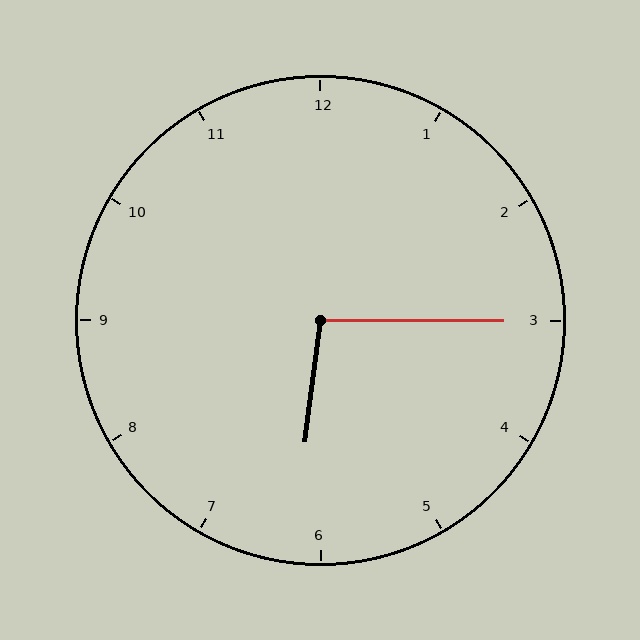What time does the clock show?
6:15.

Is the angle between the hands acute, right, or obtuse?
It is obtuse.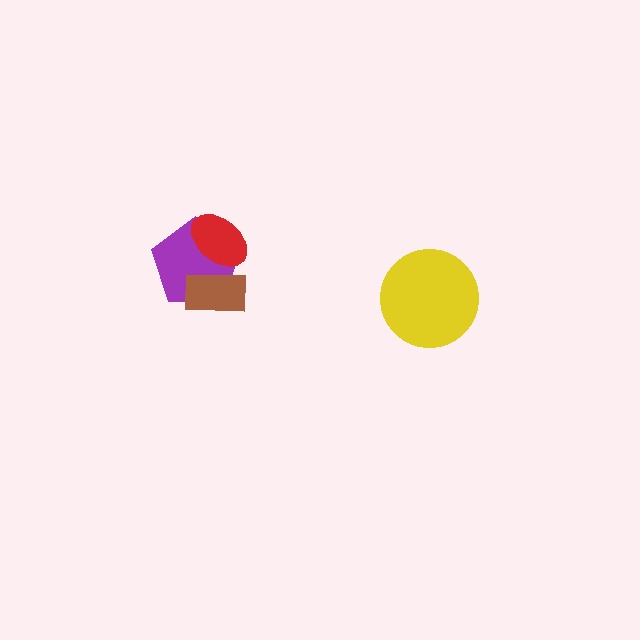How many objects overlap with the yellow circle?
0 objects overlap with the yellow circle.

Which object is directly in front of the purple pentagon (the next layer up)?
The red ellipse is directly in front of the purple pentagon.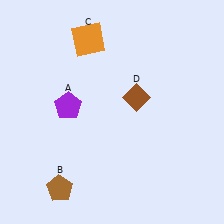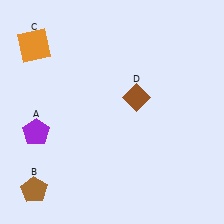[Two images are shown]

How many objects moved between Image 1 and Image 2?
3 objects moved between the two images.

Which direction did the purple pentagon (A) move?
The purple pentagon (A) moved left.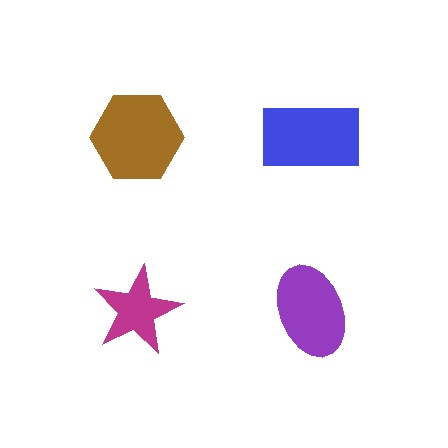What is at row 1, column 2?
A blue rectangle.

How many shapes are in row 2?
2 shapes.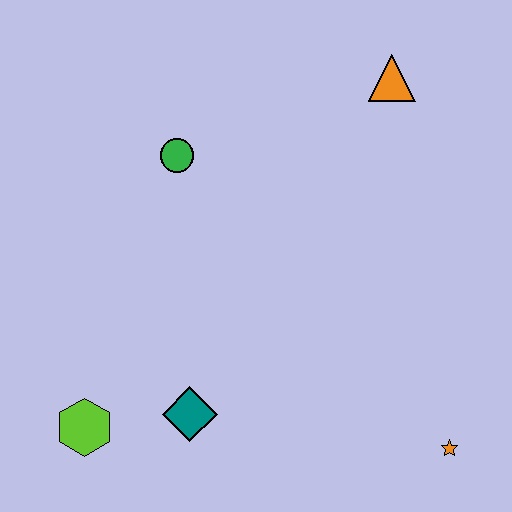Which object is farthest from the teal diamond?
The orange triangle is farthest from the teal diamond.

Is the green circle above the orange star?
Yes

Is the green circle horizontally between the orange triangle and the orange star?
No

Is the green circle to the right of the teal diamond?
No